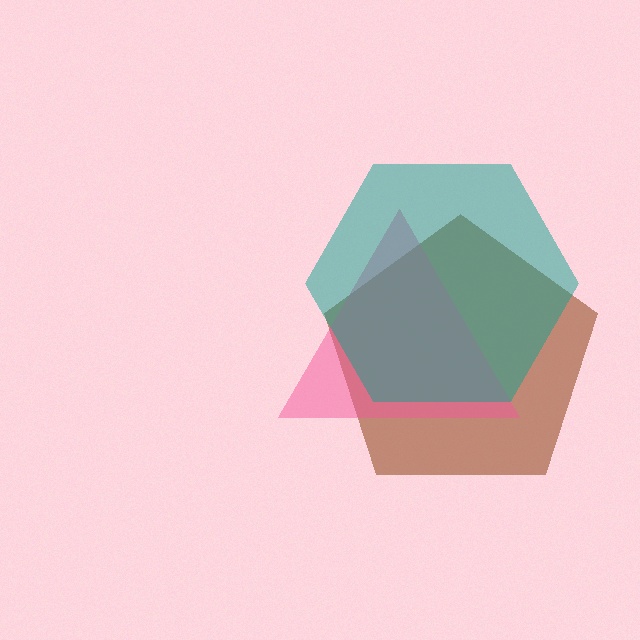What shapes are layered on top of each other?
The layered shapes are: a brown pentagon, a pink triangle, a teal hexagon.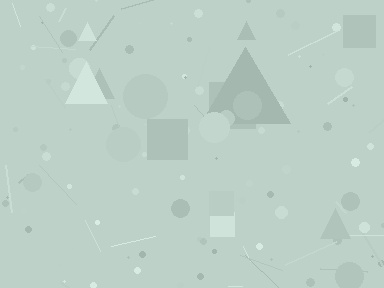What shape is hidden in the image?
A triangle is hidden in the image.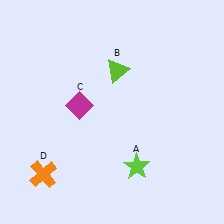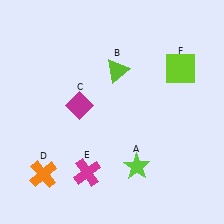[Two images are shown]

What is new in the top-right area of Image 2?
A lime square (F) was added in the top-right area of Image 2.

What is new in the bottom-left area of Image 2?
A magenta cross (E) was added in the bottom-left area of Image 2.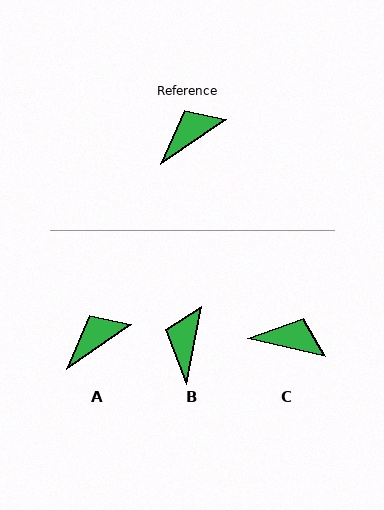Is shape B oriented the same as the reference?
No, it is off by about 44 degrees.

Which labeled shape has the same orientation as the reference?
A.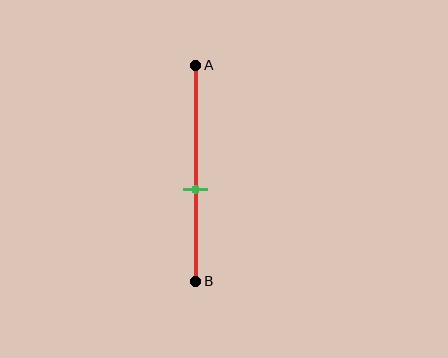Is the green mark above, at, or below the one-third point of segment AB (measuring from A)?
The green mark is below the one-third point of segment AB.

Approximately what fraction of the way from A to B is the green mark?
The green mark is approximately 60% of the way from A to B.